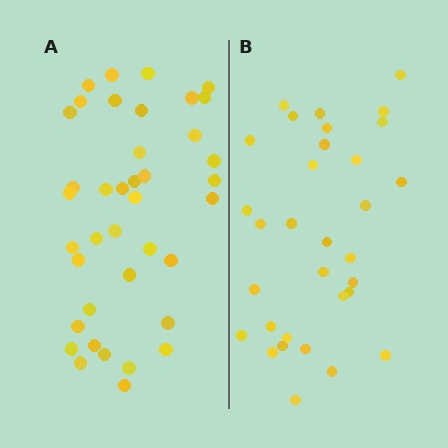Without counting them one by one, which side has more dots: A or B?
Region A (the left region) has more dots.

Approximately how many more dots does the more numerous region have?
Region A has roughly 8 or so more dots than region B.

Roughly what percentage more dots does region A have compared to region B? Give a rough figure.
About 20% more.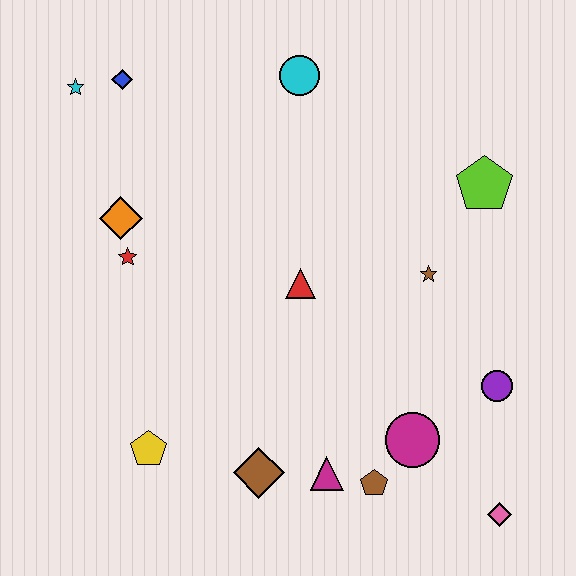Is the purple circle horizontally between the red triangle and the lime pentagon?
No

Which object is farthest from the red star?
The pink diamond is farthest from the red star.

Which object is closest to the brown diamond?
The magenta triangle is closest to the brown diamond.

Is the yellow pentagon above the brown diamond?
Yes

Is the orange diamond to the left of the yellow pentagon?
Yes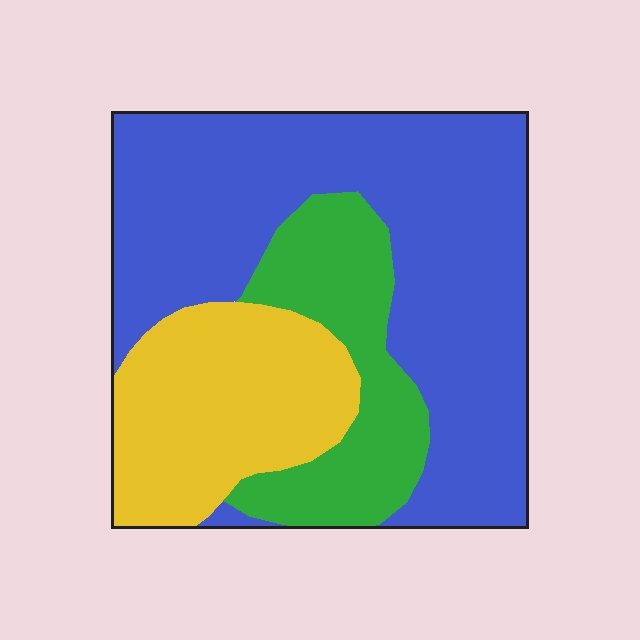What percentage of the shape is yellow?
Yellow covers roughly 25% of the shape.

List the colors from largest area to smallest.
From largest to smallest: blue, yellow, green.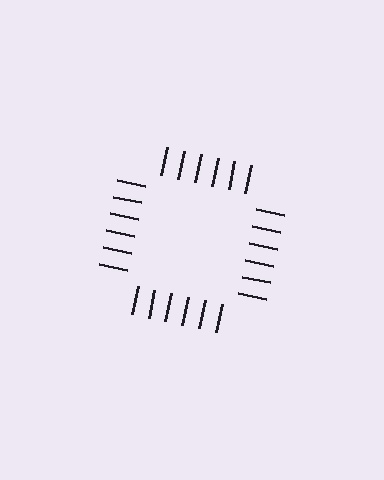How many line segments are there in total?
24 — 6 along each of the 4 edges.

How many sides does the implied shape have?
4 sides — the line-ends trace a square.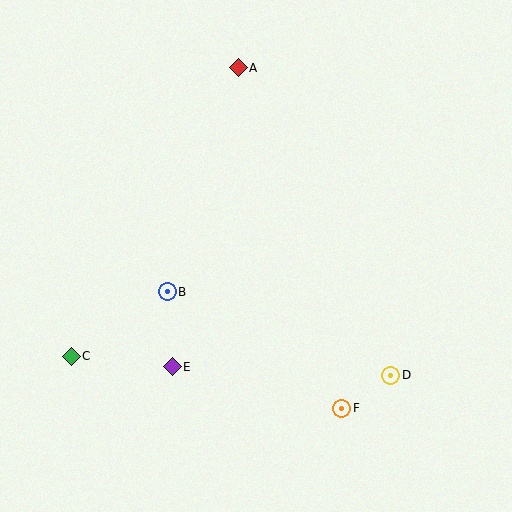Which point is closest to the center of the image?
Point B at (167, 292) is closest to the center.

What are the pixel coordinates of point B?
Point B is at (167, 292).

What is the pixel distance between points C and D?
The distance between C and D is 320 pixels.